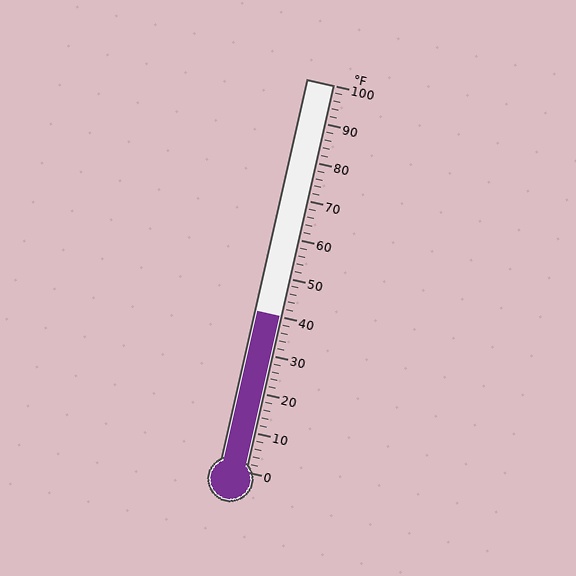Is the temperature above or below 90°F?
The temperature is below 90°F.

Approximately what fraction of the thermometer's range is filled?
The thermometer is filled to approximately 40% of its range.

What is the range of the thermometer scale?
The thermometer scale ranges from 0°F to 100°F.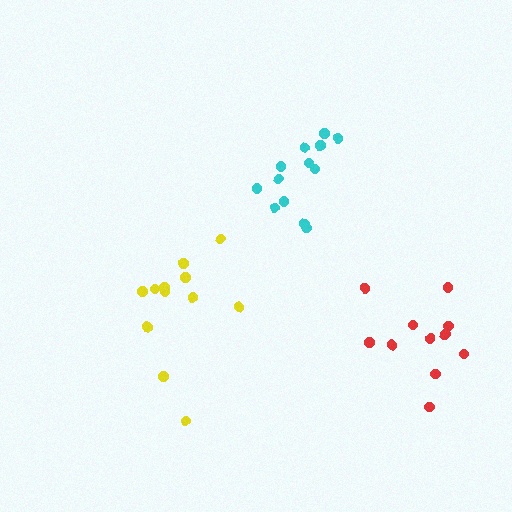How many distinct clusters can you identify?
There are 3 distinct clusters.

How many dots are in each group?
Group 1: 13 dots, Group 2: 12 dots, Group 3: 11 dots (36 total).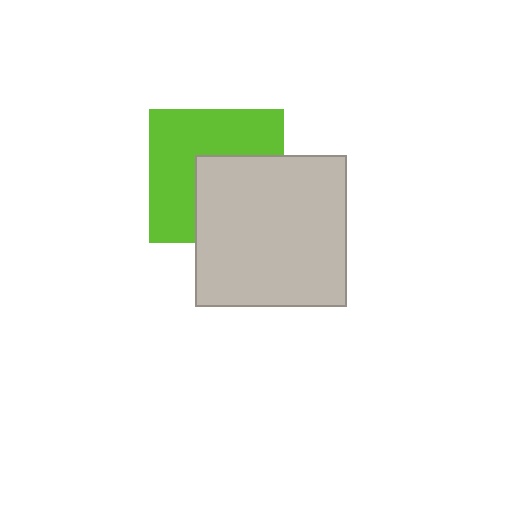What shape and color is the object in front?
The object in front is a light gray square.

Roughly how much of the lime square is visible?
About half of it is visible (roughly 57%).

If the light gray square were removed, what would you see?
You would see the complete lime square.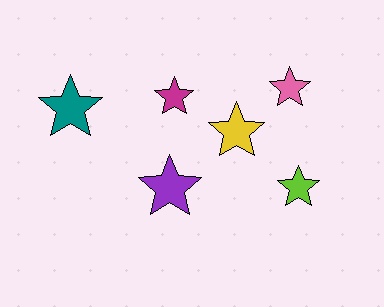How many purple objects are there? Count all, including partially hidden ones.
There is 1 purple object.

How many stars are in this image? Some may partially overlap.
There are 6 stars.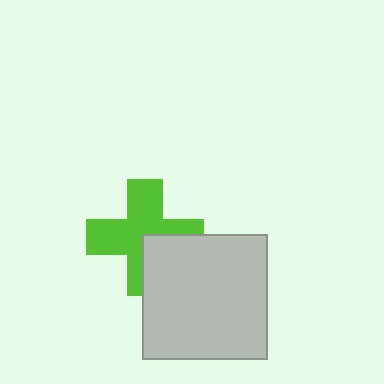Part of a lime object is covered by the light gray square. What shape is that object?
It is a cross.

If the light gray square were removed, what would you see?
You would see the complete lime cross.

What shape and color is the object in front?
The object in front is a light gray square.